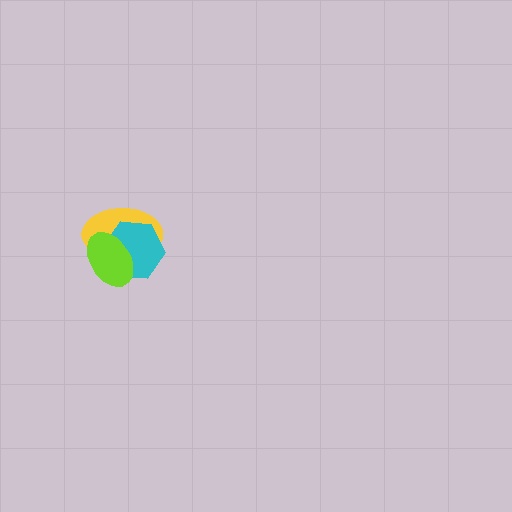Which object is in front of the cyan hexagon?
The lime ellipse is in front of the cyan hexagon.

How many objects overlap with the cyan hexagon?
2 objects overlap with the cyan hexagon.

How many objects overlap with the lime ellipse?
2 objects overlap with the lime ellipse.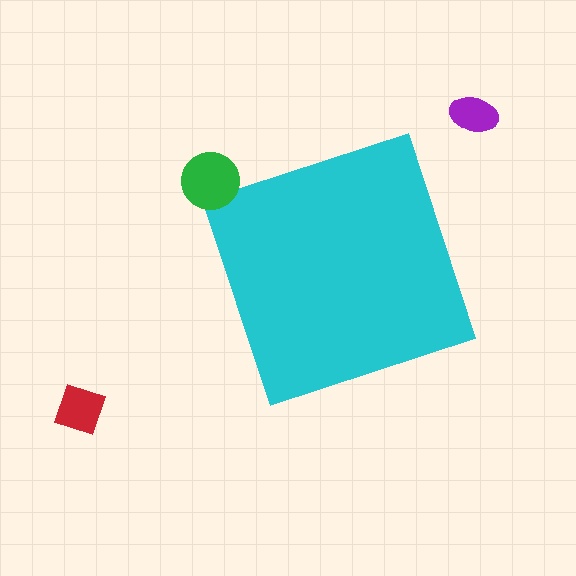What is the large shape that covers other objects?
A cyan square.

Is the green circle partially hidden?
No, the green circle is fully visible.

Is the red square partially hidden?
No, the red square is fully visible.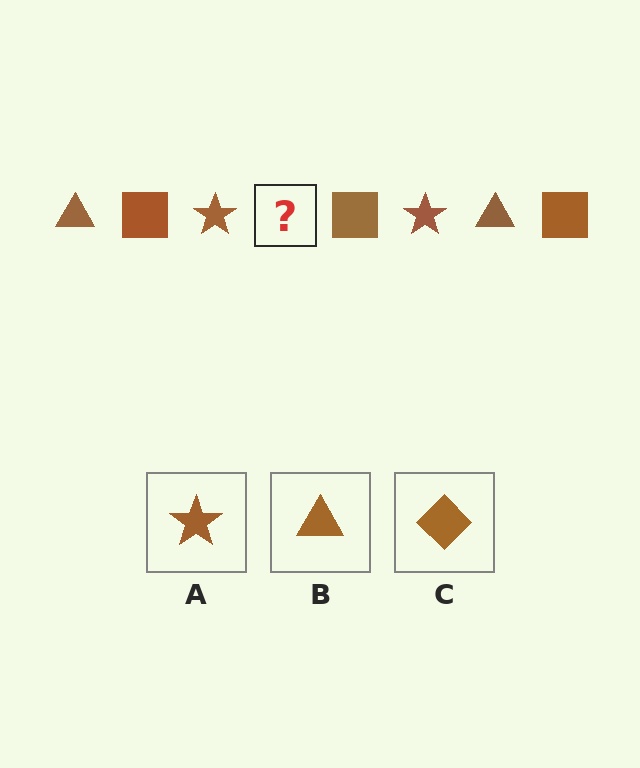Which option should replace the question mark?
Option B.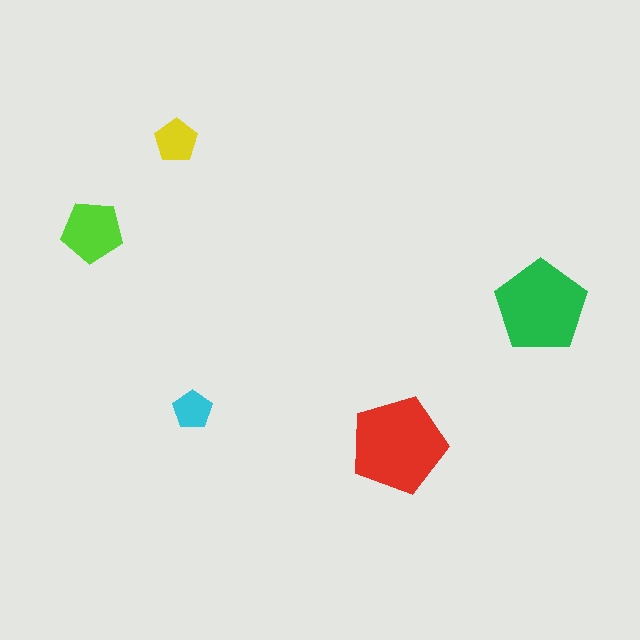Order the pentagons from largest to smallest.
the red one, the green one, the lime one, the yellow one, the cyan one.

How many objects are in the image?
There are 5 objects in the image.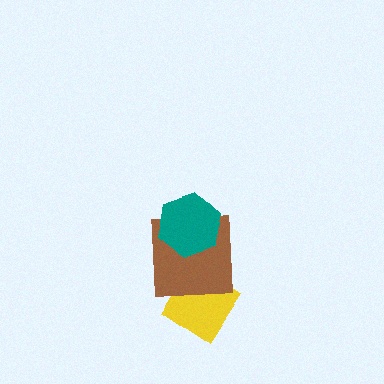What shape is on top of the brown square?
The teal hexagon is on top of the brown square.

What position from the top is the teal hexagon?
The teal hexagon is 1st from the top.